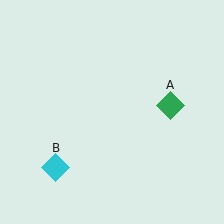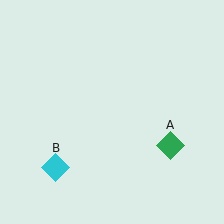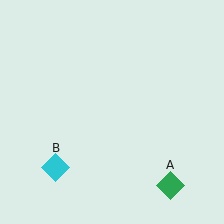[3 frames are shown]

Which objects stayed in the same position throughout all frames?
Cyan diamond (object B) remained stationary.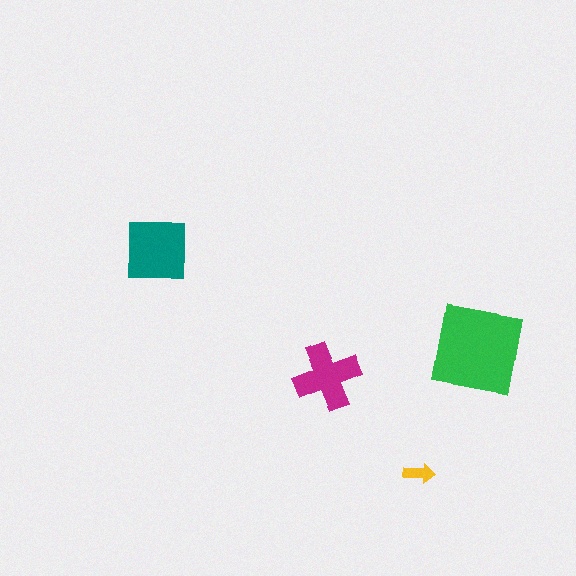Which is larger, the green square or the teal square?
The green square.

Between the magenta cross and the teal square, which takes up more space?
The teal square.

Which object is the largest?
The green square.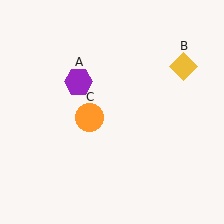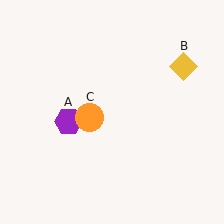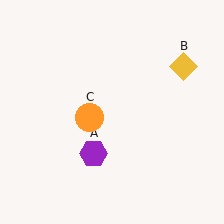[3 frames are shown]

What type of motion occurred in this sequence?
The purple hexagon (object A) rotated counterclockwise around the center of the scene.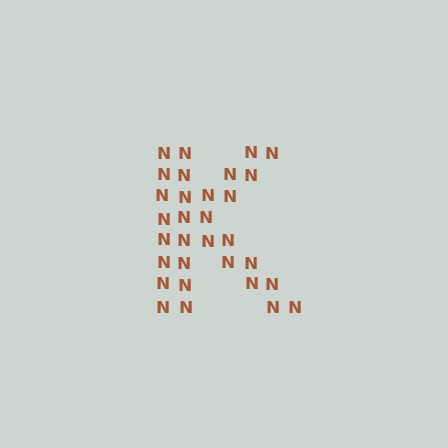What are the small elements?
The small elements are letter N's.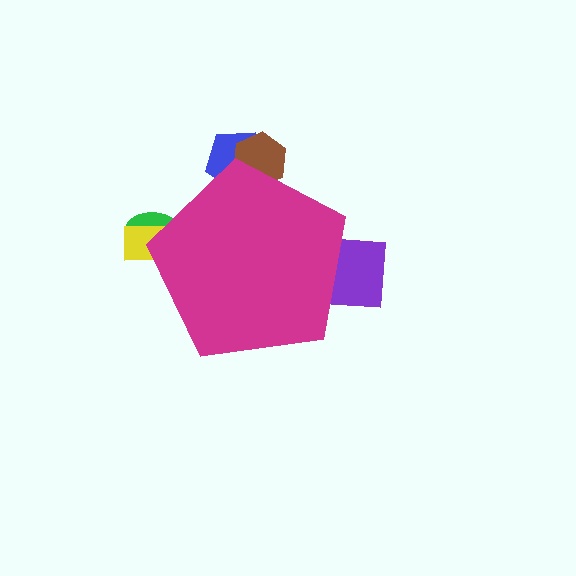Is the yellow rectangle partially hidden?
Yes, the yellow rectangle is partially hidden behind the magenta pentagon.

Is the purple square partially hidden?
Yes, the purple square is partially hidden behind the magenta pentagon.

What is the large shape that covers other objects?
A magenta pentagon.